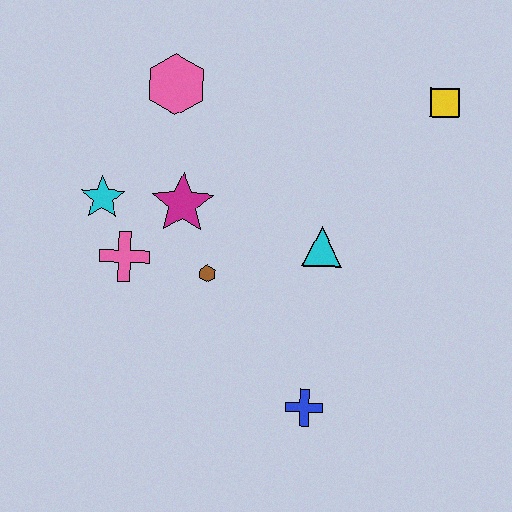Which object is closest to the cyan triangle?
The brown hexagon is closest to the cyan triangle.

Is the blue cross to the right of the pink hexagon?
Yes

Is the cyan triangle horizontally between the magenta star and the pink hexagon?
No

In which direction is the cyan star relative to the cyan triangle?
The cyan star is to the left of the cyan triangle.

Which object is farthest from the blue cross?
The pink hexagon is farthest from the blue cross.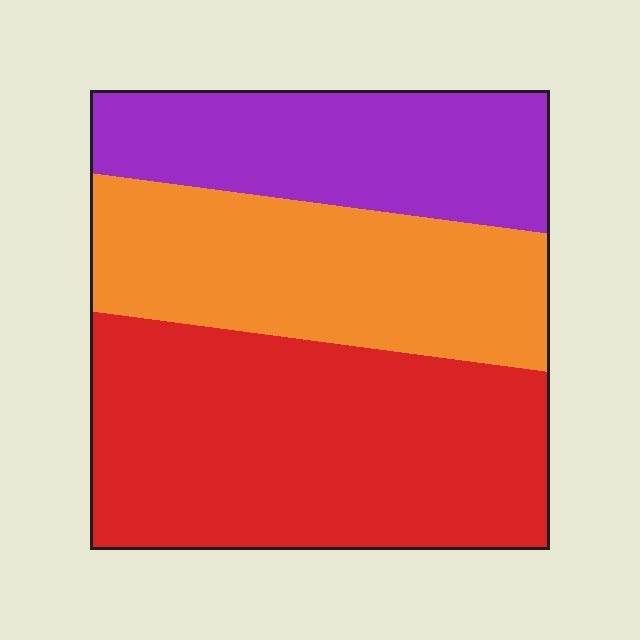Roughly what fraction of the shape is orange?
Orange covers about 30% of the shape.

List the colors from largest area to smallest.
From largest to smallest: red, orange, purple.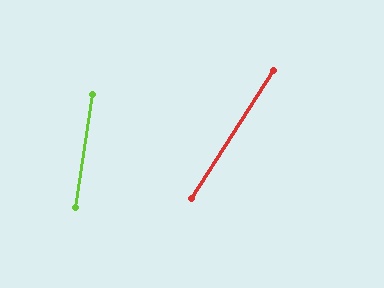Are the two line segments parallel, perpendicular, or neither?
Neither parallel nor perpendicular — they differ by about 24°.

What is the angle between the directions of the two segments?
Approximately 24 degrees.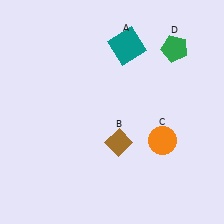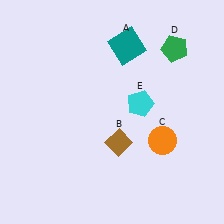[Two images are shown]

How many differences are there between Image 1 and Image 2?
There is 1 difference between the two images.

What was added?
A cyan pentagon (E) was added in Image 2.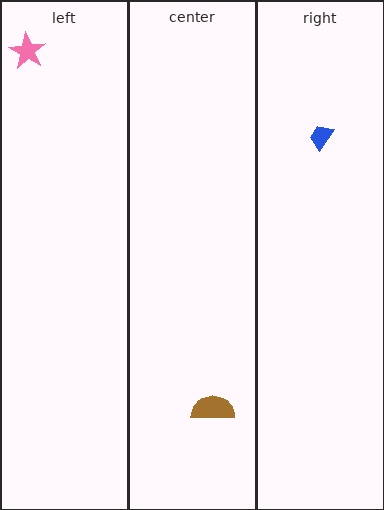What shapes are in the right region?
The blue trapezoid.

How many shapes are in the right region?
1.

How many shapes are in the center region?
1.